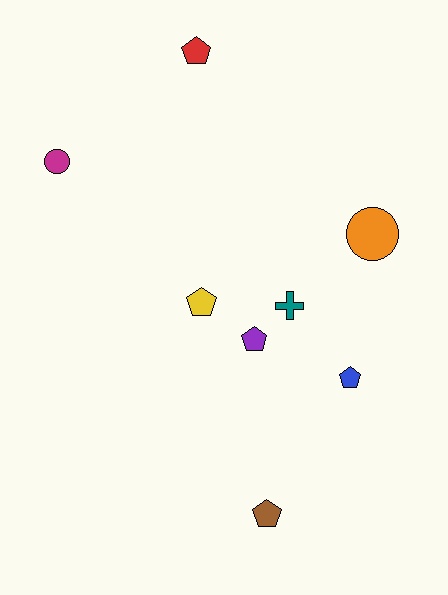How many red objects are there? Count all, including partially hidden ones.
There is 1 red object.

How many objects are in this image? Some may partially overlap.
There are 8 objects.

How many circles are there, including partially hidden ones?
There are 2 circles.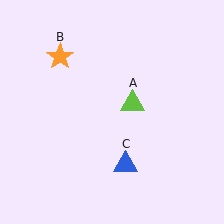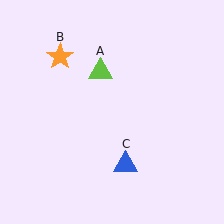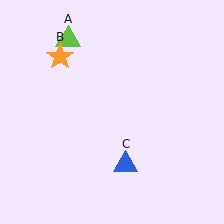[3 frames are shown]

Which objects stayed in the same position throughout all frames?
Orange star (object B) and blue triangle (object C) remained stationary.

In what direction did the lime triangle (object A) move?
The lime triangle (object A) moved up and to the left.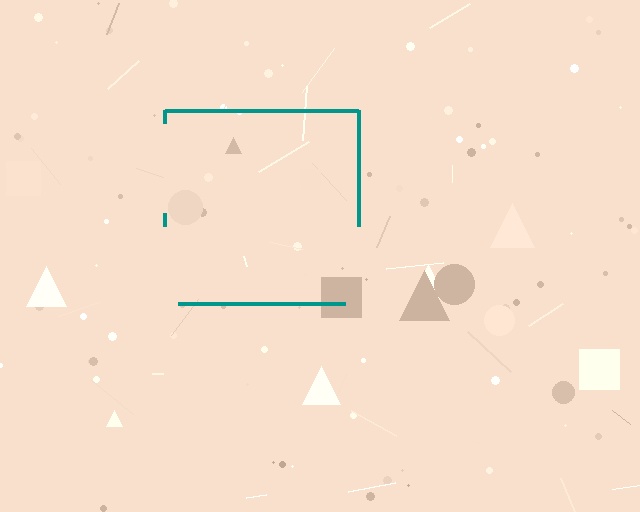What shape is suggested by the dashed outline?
The dashed outline suggests a square.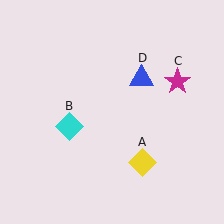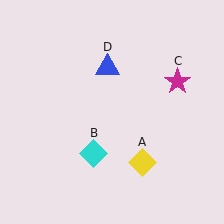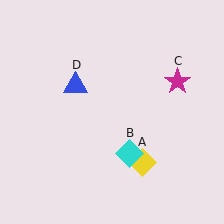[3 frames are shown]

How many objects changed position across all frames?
2 objects changed position: cyan diamond (object B), blue triangle (object D).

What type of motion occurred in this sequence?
The cyan diamond (object B), blue triangle (object D) rotated counterclockwise around the center of the scene.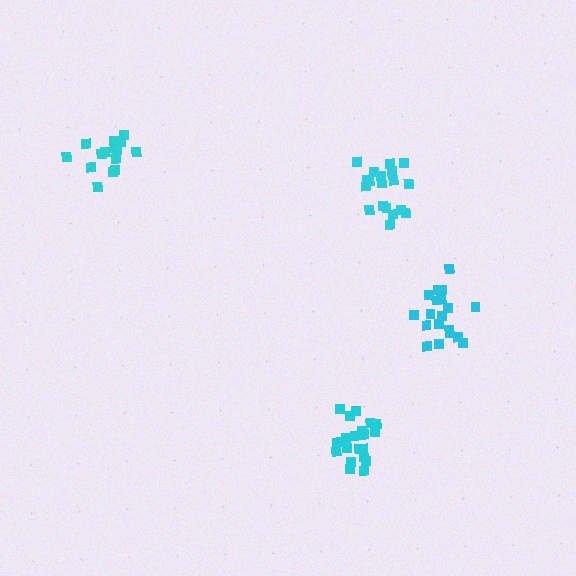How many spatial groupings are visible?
There are 4 spatial groupings.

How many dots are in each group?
Group 1: 20 dots, Group 2: 20 dots, Group 3: 19 dots, Group 4: 15 dots (74 total).